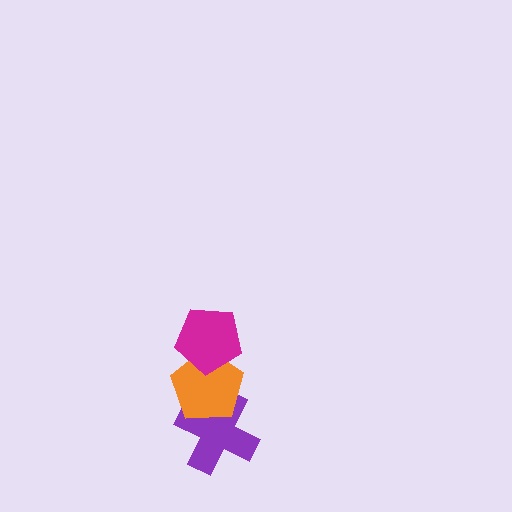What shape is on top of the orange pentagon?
The magenta pentagon is on top of the orange pentagon.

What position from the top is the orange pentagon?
The orange pentagon is 2nd from the top.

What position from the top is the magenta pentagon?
The magenta pentagon is 1st from the top.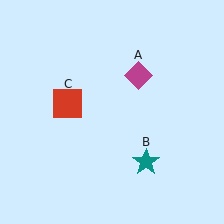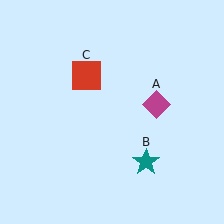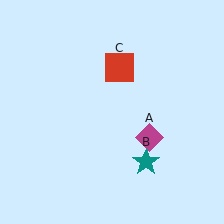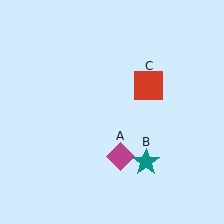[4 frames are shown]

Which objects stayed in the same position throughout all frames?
Teal star (object B) remained stationary.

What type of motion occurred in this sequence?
The magenta diamond (object A), red square (object C) rotated clockwise around the center of the scene.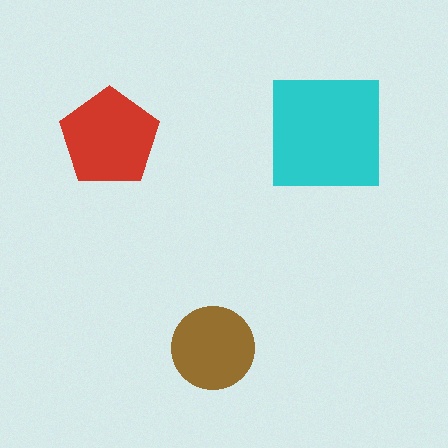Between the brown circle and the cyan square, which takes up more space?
The cyan square.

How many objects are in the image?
There are 3 objects in the image.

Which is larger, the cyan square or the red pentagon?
The cyan square.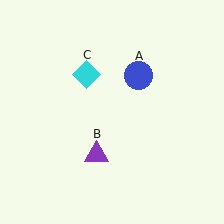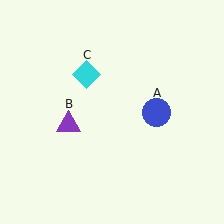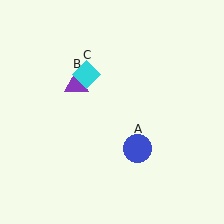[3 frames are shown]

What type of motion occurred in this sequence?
The blue circle (object A), purple triangle (object B) rotated clockwise around the center of the scene.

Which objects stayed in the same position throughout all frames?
Cyan diamond (object C) remained stationary.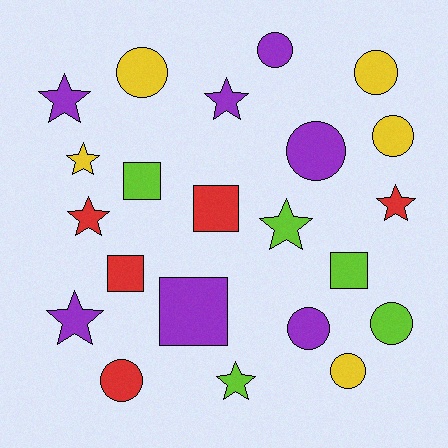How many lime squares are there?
There are 2 lime squares.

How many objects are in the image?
There are 22 objects.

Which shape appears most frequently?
Circle, with 9 objects.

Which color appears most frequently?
Purple, with 7 objects.